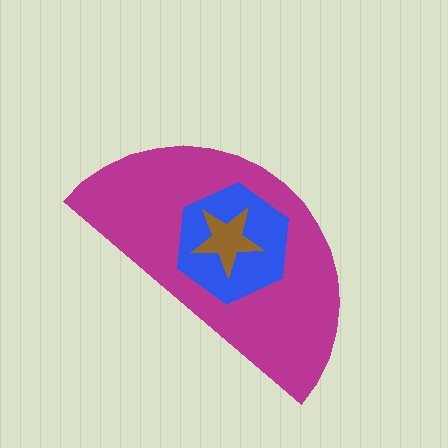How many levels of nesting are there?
3.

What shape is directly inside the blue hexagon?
The brown star.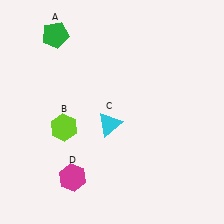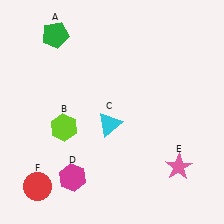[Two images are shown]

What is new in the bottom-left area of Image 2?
A red circle (F) was added in the bottom-left area of Image 2.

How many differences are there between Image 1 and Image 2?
There are 2 differences between the two images.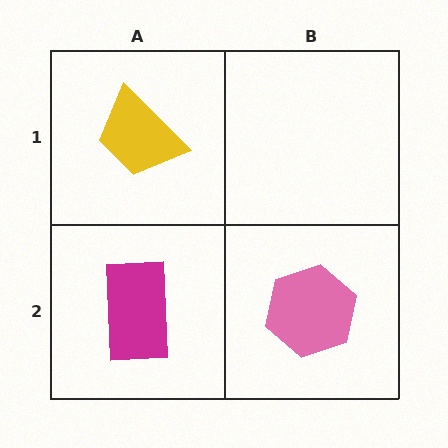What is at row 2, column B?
A pink hexagon.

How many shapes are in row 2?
2 shapes.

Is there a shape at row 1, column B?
No, that cell is empty.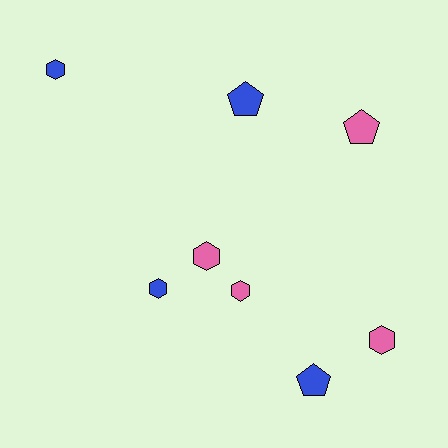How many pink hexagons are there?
There are 3 pink hexagons.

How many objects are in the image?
There are 8 objects.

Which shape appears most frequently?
Hexagon, with 5 objects.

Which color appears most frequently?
Blue, with 4 objects.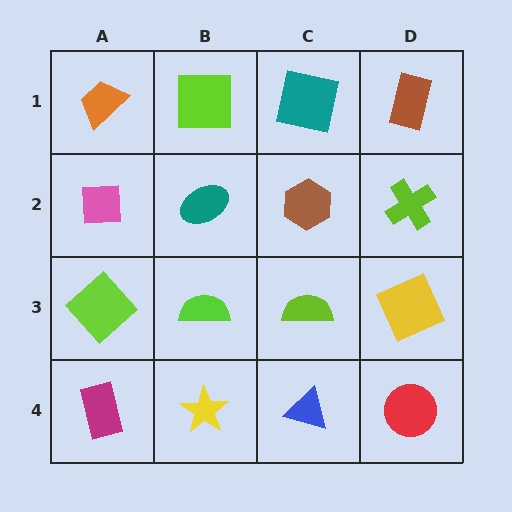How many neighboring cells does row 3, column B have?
4.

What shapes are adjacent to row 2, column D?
A brown rectangle (row 1, column D), a yellow square (row 3, column D), a brown hexagon (row 2, column C).